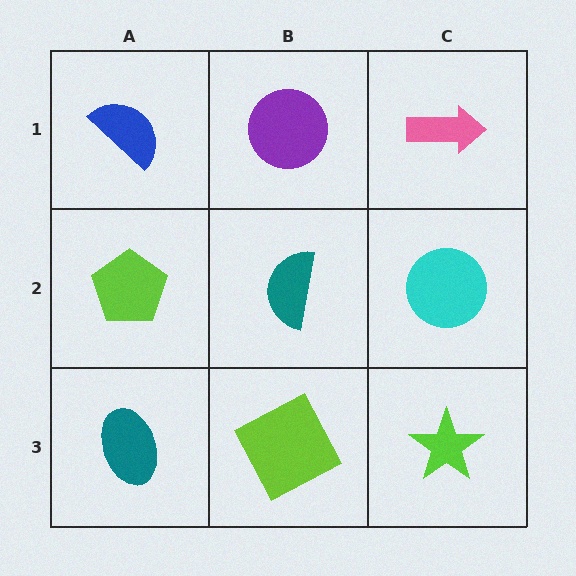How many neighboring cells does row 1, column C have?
2.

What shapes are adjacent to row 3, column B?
A teal semicircle (row 2, column B), a teal ellipse (row 3, column A), a lime star (row 3, column C).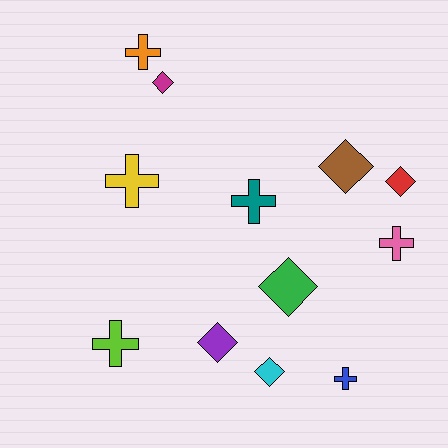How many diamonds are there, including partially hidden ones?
There are 6 diamonds.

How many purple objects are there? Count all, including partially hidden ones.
There is 1 purple object.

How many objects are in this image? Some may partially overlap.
There are 12 objects.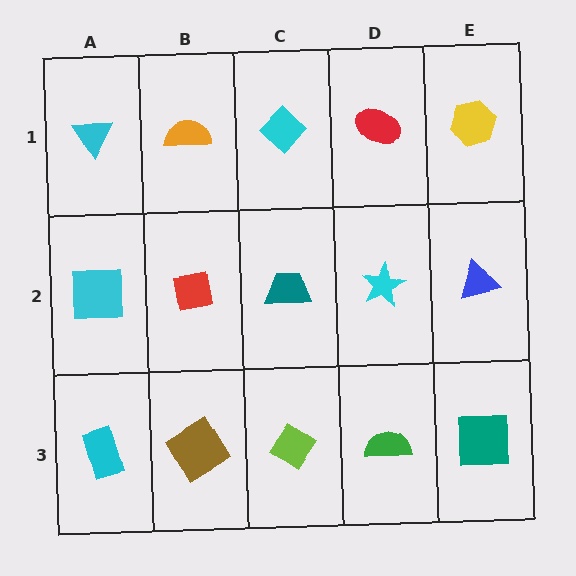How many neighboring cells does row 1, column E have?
2.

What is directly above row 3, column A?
A cyan square.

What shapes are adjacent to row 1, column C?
A teal trapezoid (row 2, column C), an orange semicircle (row 1, column B), a red ellipse (row 1, column D).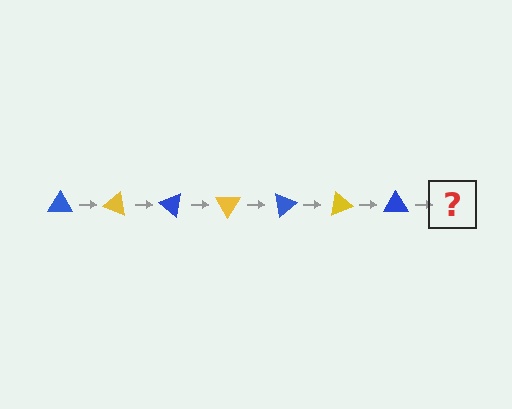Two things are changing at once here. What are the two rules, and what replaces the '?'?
The two rules are that it rotates 20 degrees each step and the color cycles through blue and yellow. The '?' should be a yellow triangle, rotated 140 degrees from the start.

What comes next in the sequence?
The next element should be a yellow triangle, rotated 140 degrees from the start.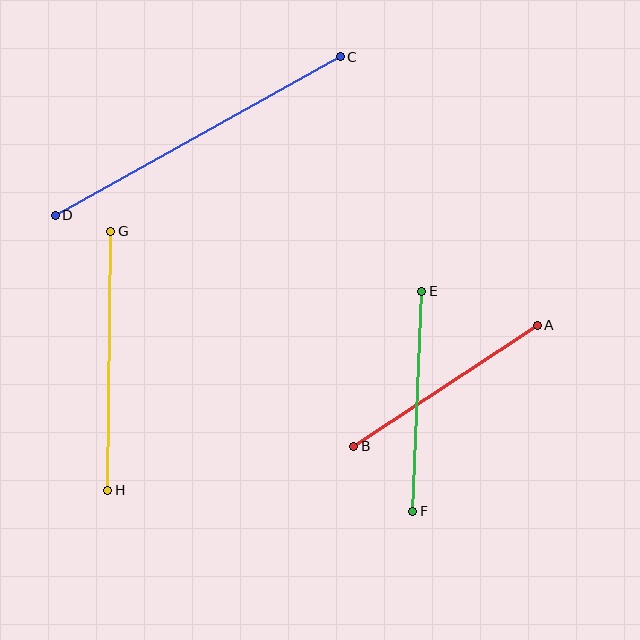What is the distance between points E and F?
The distance is approximately 220 pixels.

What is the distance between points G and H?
The distance is approximately 259 pixels.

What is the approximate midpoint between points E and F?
The midpoint is at approximately (417, 401) pixels.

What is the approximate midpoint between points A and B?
The midpoint is at approximately (446, 386) pixels.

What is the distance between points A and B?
The distance is approximately 220 pixels.